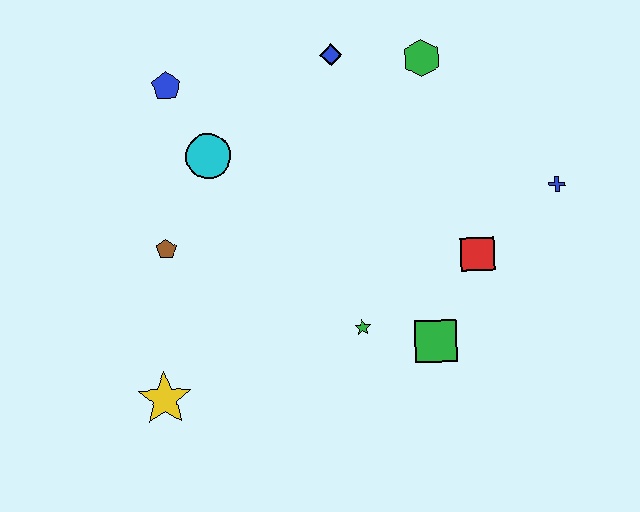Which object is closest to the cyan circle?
The blue pentagon is closest to the cyan circle.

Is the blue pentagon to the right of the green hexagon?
No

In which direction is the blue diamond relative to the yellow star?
The blue diamond is above the yellow star.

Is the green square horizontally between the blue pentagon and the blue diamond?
No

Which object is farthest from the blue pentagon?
The blue cross is farthest from the blue pentagon.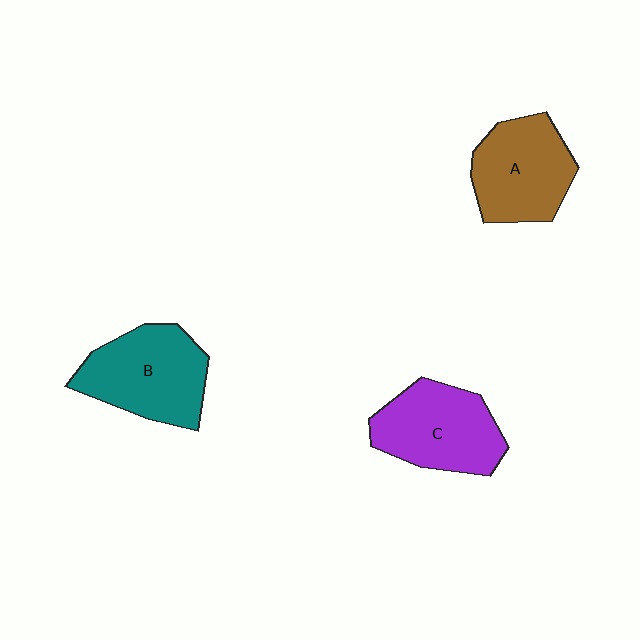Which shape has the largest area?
Shape B (teal).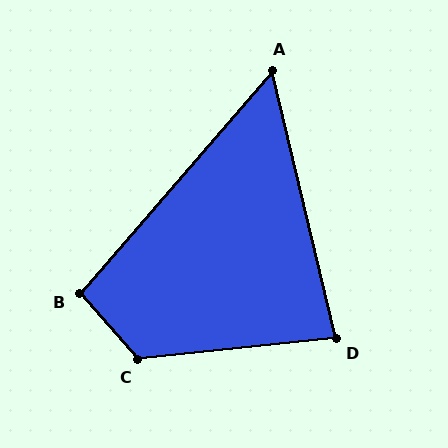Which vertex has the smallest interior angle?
A, at approximately 54 degrees.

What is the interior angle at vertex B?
Approximately 98 degrees (obtuse).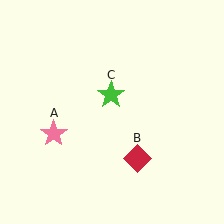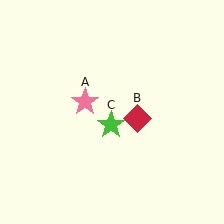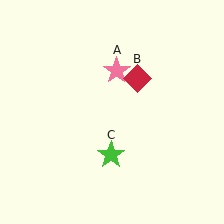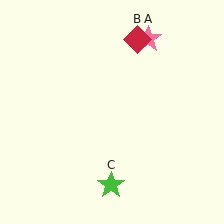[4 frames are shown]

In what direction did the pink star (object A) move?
The pink star (object A) moved up and to the right.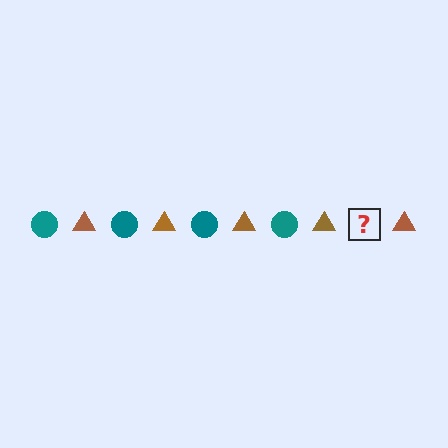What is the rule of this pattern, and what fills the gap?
The rule is that the pattern alternates between teal circle and brown triangle. The gap should be filled with a teal circle.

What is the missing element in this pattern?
The missing element is a teal circle.